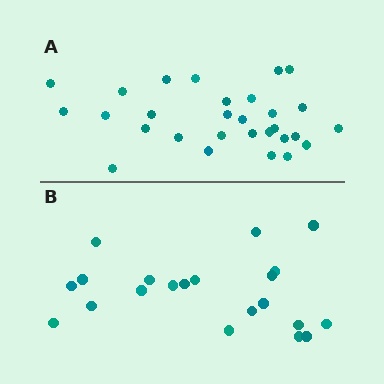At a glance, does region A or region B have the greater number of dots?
Region A (the top region) has more dots.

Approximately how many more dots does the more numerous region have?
Region A has roughly 8 or so more dots than region B.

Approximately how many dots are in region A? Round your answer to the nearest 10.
About 30 dots. (The exact count is 29, which rounds to 30.)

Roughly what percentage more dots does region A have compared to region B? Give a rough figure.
About 40% more.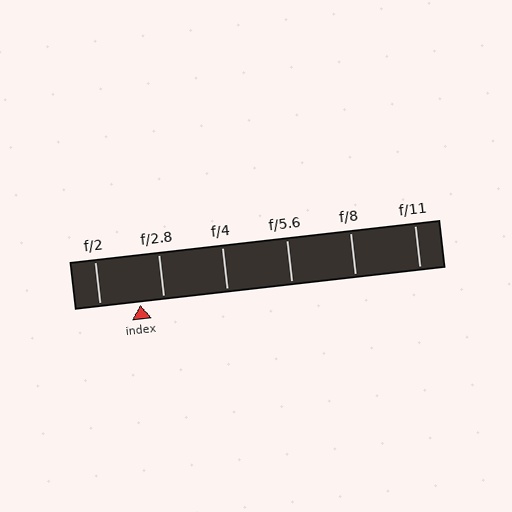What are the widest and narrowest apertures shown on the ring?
The widest aperture shown is f/2 and the narrowest is f/11.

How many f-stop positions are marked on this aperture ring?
There are 6 f-stop positions marked.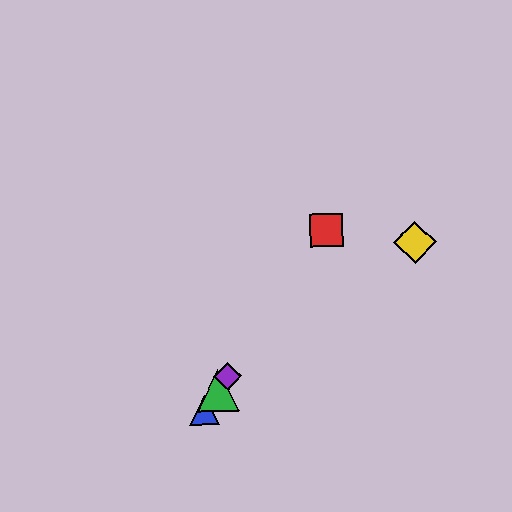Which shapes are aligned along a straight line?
The red square, the blue triangle, the green triangle, the purple diamond are aligned along a straight line.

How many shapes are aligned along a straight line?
4 shapes (the red square, the blue triangle, the green triangle, the purple diamond) are aligned along a straight line.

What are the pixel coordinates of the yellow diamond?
The yellow diamond is at (415, 242).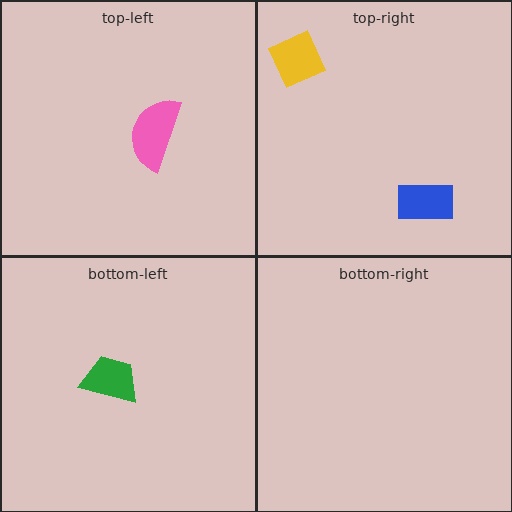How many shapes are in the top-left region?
1.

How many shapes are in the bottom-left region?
1.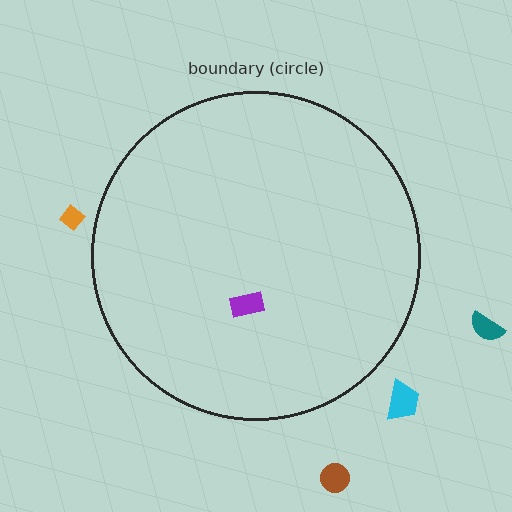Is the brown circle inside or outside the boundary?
Outside.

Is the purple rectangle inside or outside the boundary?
Inside.